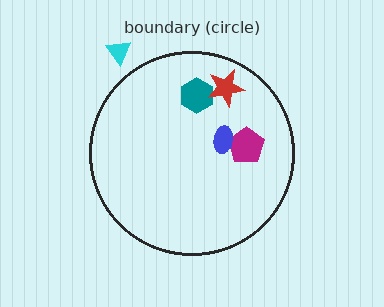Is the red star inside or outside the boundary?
Inside.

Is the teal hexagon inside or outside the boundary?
Inside.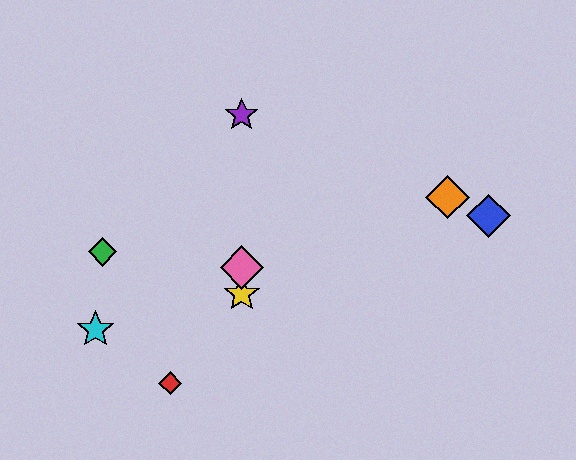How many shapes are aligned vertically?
3 shapes (the yellow star, the purple star, the pink diamond) are aligned vertically.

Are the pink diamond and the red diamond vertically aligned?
No, the pink diamond is at x≈242 and the red diamond is at x≈170.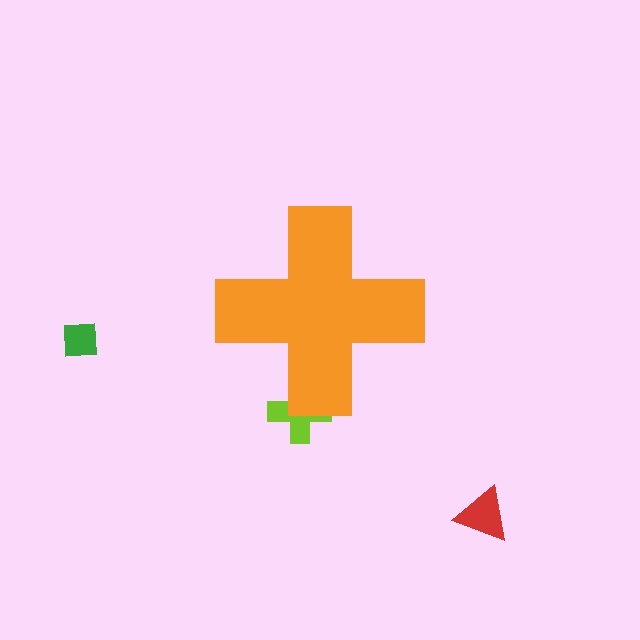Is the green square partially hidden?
No, the green square is fully visible.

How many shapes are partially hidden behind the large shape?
1 shape is partially hidden.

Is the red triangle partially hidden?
No, the red triangle is fully visible.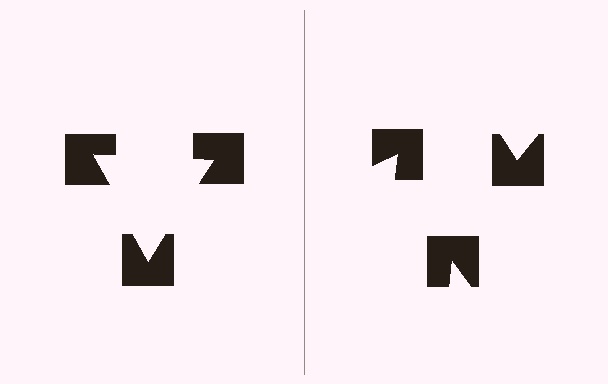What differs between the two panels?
The notched squares are positioned identically on both sides; only the wedge orientations differ. On the left they align to a triangle; on the right they are misaligned.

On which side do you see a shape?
An illusory triangle appears on the left side. On the right side the wedge cuts are rotated, so no coherent shape forms.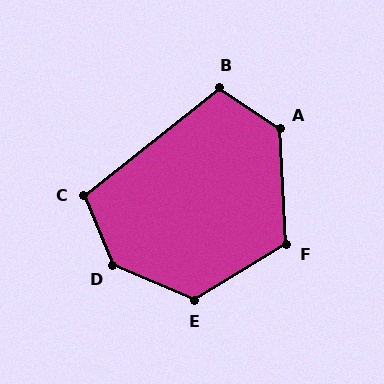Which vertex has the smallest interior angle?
C, at approximately 106 degrees.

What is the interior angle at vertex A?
Approximately 128 degrees (obtuse).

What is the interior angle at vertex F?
Approximately 118 degrees (obtuse).